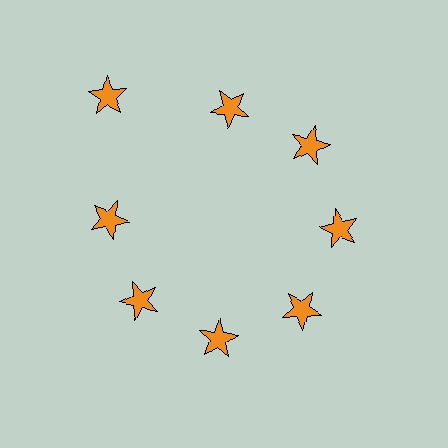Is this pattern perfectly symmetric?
No. The 8 orange stars are arranged in a ring, but one element near the 10 o'clock position is pushed outward from the center, breaking the 8-fold rotational symmetry.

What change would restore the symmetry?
The symmetry would be restored by moving it inward, back onto the ring so that all 8 stars sit at equal angles and equal distance from the center.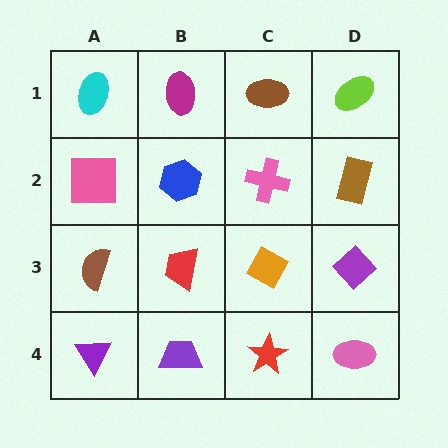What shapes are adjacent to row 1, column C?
A pink cross (row 2, column C), a magenta ellipse (row 1, column B), a lime ellipse (row 1, column D).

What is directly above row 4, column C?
An orange diamond.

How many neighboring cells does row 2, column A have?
3.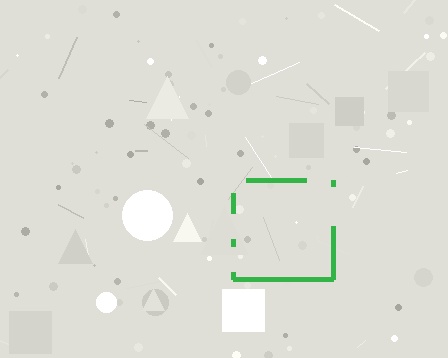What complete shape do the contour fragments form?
The contour fragments form a square.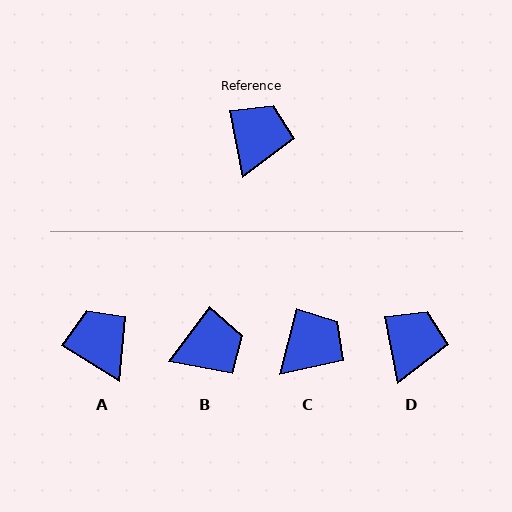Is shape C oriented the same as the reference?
No, it is off by about 25 degrees.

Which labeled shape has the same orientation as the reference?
D.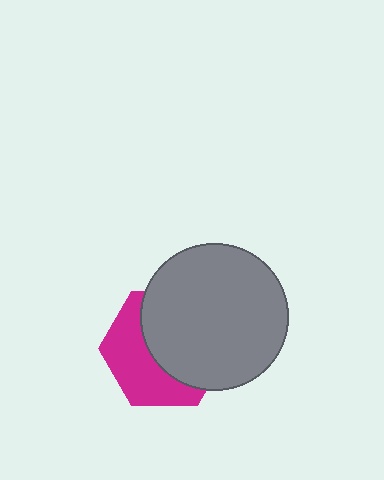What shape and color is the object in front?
The object in front is a gray circle.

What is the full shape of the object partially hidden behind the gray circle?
The partially hidden object is a magenta hexagon.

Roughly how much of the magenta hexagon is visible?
A small part of it is visible (roughly 44%).